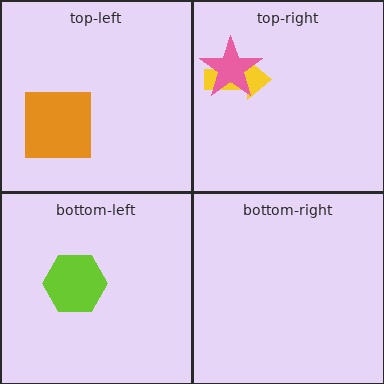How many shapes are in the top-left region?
1.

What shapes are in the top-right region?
The yellow arrow, the pink star.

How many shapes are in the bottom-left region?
1.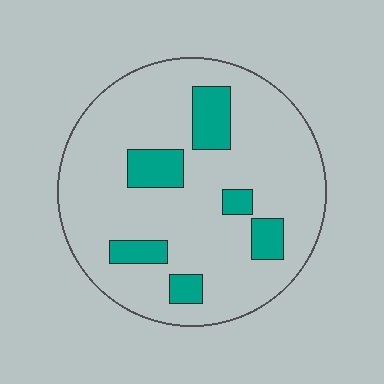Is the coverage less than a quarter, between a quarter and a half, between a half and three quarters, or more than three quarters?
Less than a quarter.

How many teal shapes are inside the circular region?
6.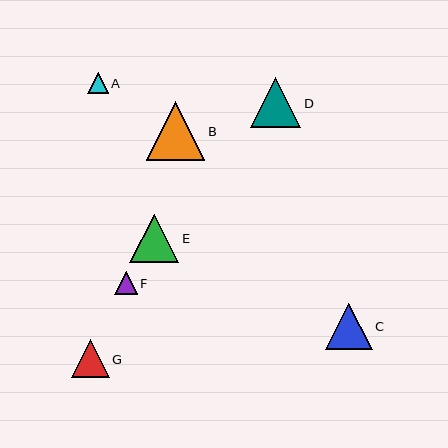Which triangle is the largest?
Triangle B is the largest with a size of approximately 58 pixels.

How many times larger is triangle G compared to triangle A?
Triangle G is approximately 1.9 times the size of triangle A.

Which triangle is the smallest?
Triangle A is the smallest with a size of approximately 20 pixels.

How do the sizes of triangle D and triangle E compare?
Triangle D and triangle E are approximately the same size.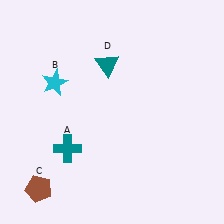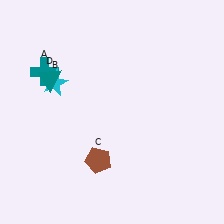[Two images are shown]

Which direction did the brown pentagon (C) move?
The brown pentagon (C) moved right.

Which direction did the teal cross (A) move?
The teal cross (A) moved up.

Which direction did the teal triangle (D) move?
The teal triangle (D) moved left.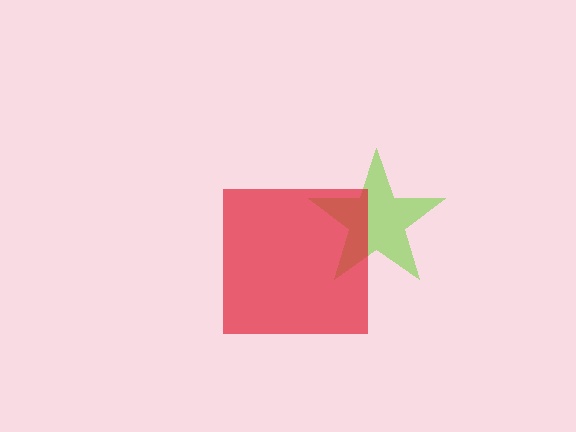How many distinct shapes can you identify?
There are 2 distinct shapes: a lime star, a red square.